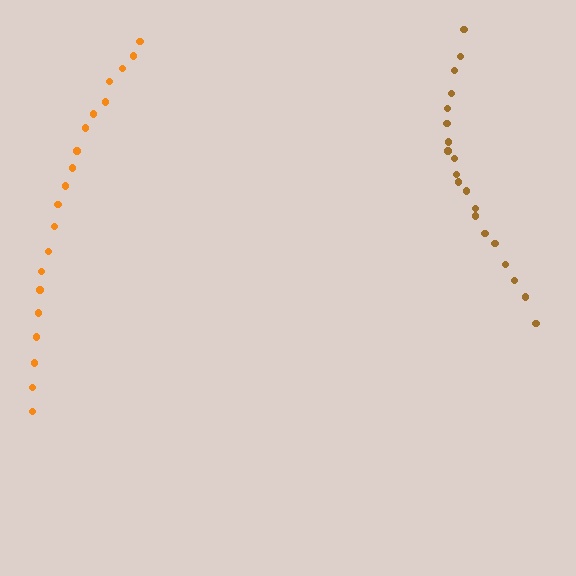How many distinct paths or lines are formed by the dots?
There are 2 distinct paths.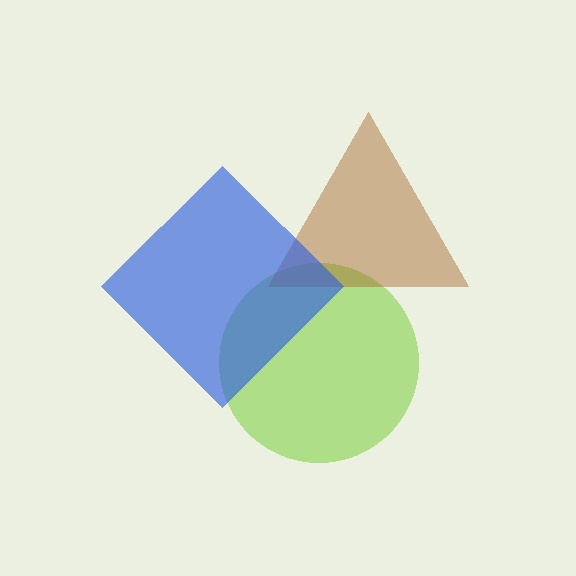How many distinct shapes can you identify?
There are 3 distinct shapes: a lime circle, a brown triangle, a blue diamond.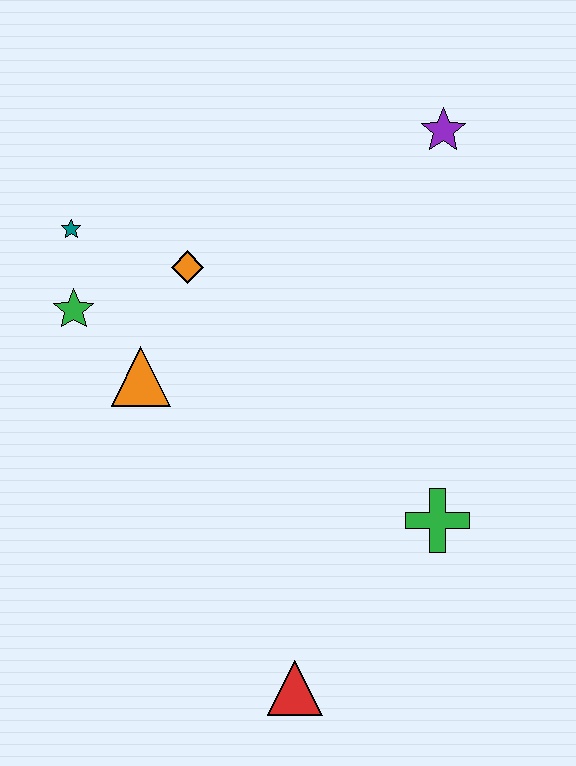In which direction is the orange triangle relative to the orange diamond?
The orange triangle is below the orange diamond.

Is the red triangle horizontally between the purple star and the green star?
Yes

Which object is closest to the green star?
The teal star is closest to the green star.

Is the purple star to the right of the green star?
Yes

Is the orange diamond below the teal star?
Yes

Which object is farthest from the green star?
The red triangle is farthest from the green star.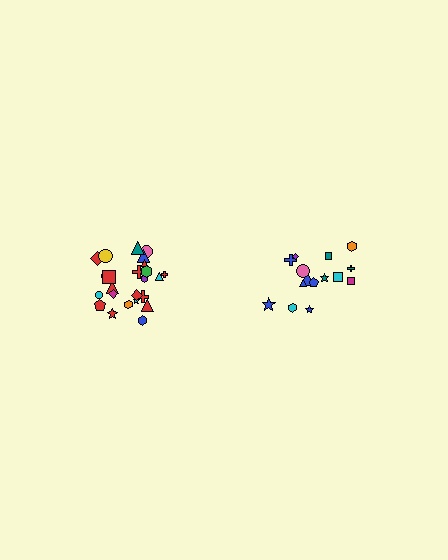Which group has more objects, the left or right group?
The left group.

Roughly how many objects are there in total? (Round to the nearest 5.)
Roughly 40 objects in total.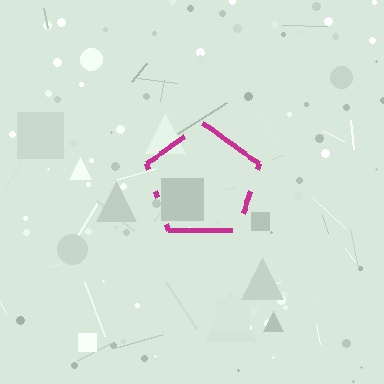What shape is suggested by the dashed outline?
The dashed outline suggests a pentagon.